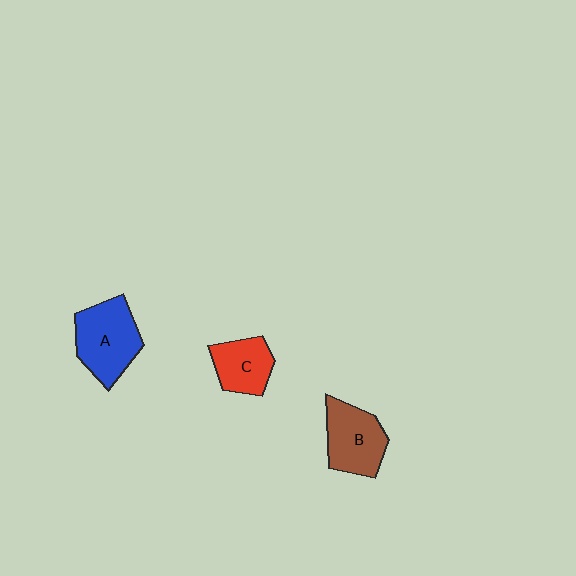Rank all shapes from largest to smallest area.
From largest to smallest: A (blue), B (brown), C (red).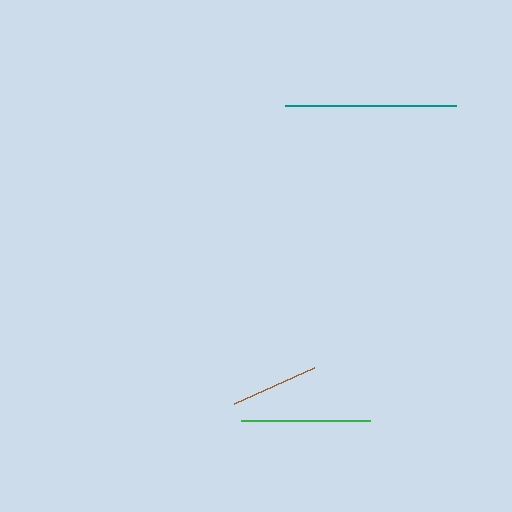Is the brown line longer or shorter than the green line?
The green line is longer than the brown line.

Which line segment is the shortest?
The brown line is the shortest at approximately 87 pixels.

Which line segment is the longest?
The teal line is the longest at approximately 170 pixels.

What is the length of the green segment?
The green segment is approximately 129 pixels long.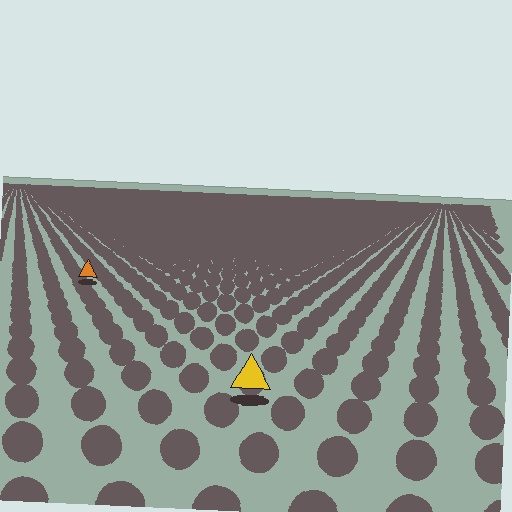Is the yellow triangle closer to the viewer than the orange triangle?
Yes. The yellow triangle is closer — you can tell from the texture gradient: the ground texture is coarser near it.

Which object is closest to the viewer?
The yellow triangle is closest. The texture marks near it are larger and more spread out.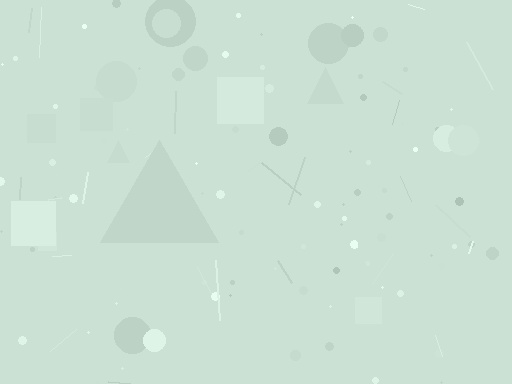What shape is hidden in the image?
A triangle is hidden in the image.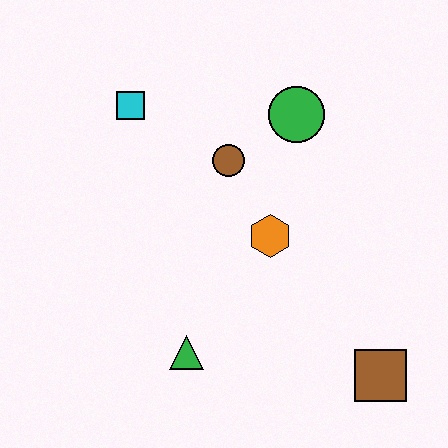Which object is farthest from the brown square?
The cyan square is farthest from the brown square.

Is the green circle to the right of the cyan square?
Yes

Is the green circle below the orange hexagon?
No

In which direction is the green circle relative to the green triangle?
The green circle is above the green triangle.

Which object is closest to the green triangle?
The orange hexagon is closest to the green triangle.